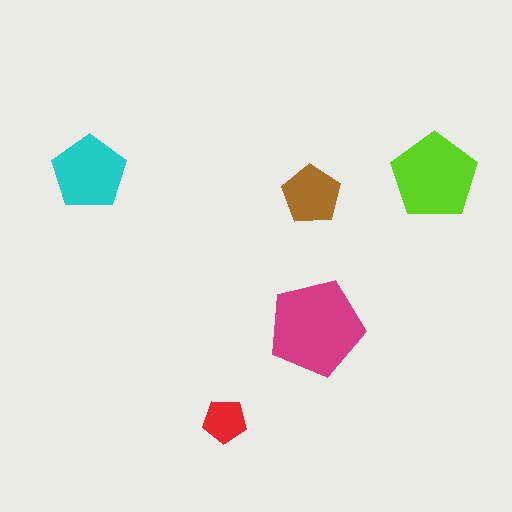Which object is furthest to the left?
The cyan pentagon is leftmost.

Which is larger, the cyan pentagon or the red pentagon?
The cyan one.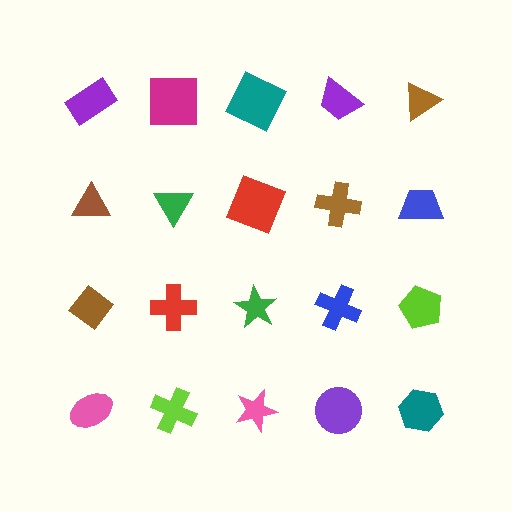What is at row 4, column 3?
A pink star.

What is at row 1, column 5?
A brown triangle.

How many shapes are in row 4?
5 shapes.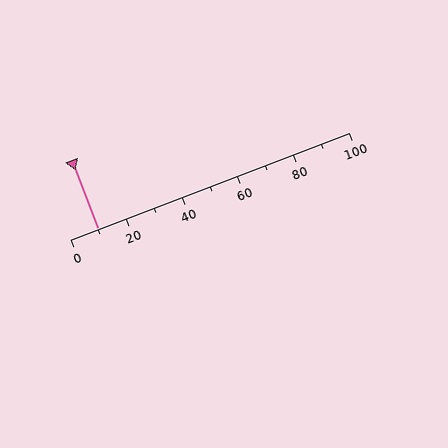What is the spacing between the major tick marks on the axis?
The major ticks are spaced 20 apart.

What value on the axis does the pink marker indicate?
The marker indicates approximately 10.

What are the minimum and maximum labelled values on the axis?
The axis runs from 0 to 100.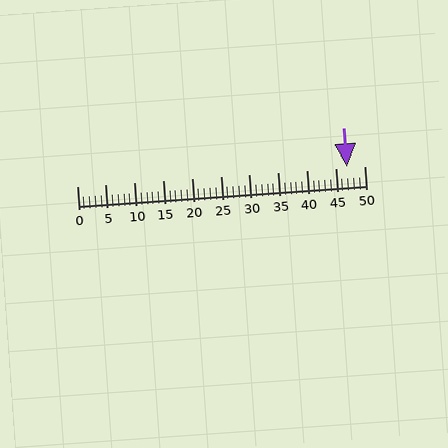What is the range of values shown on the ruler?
The ruler shows values from 0 to 50.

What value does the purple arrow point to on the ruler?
The purple arrow points to approximately 47.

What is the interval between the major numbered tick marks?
The major tick marks are spaced 5 units apart.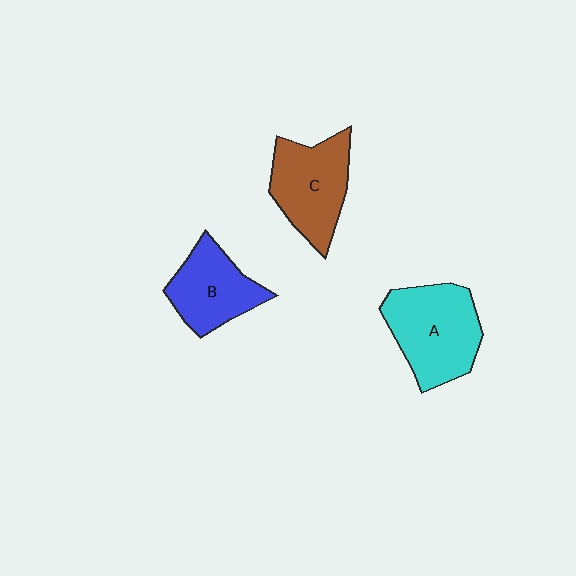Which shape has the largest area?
Shape A (cyan).